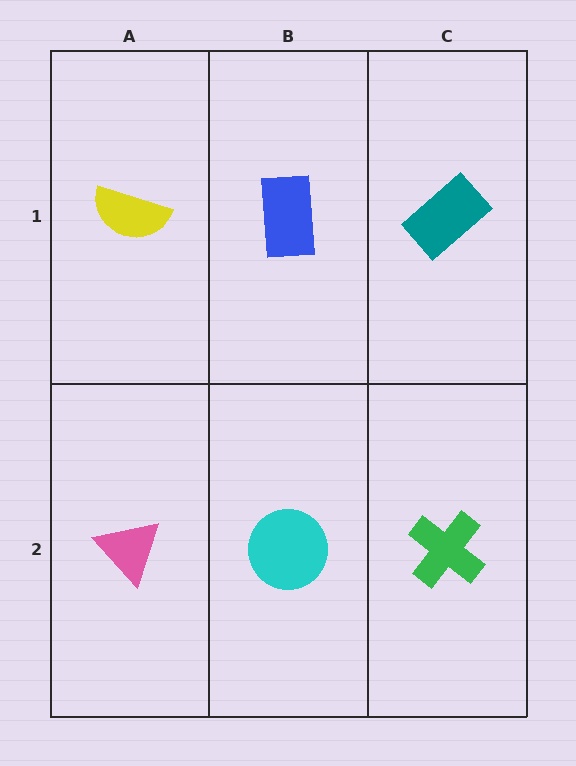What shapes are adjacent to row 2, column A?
A yellow semicircle (row 1, column A), a cyan circle (row 2, column B).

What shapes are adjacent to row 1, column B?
A cyan circle (row 2, column B), a yellow semicircle (row 1, column A), a teal rectangle (row 1, column C).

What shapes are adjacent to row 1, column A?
A pink triangle (row 2, column A), a blue rectangle (row 1, column B).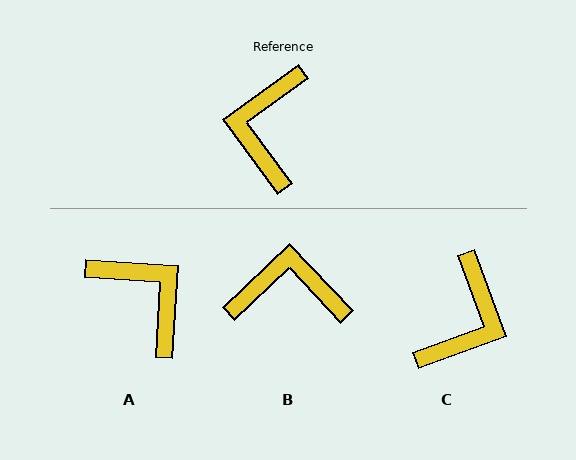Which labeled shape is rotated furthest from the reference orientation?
C, about 164 degrees away.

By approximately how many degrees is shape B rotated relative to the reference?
Approximately 83 degrees clockwise.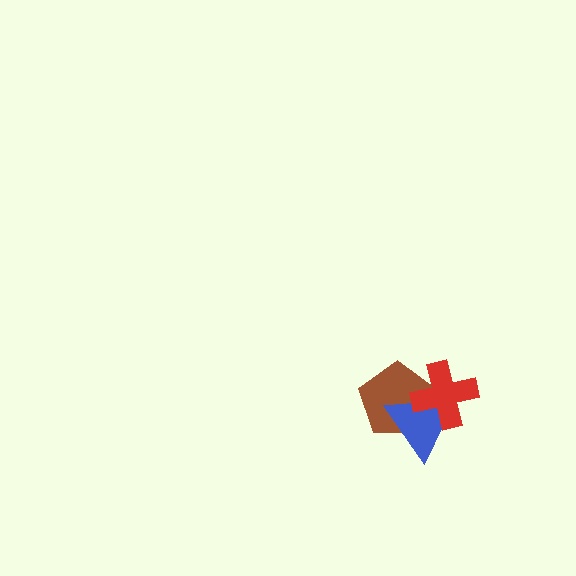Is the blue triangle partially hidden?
Yes, it is partially covered by another shape.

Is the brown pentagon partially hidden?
Yes, it is partially covered by another shape.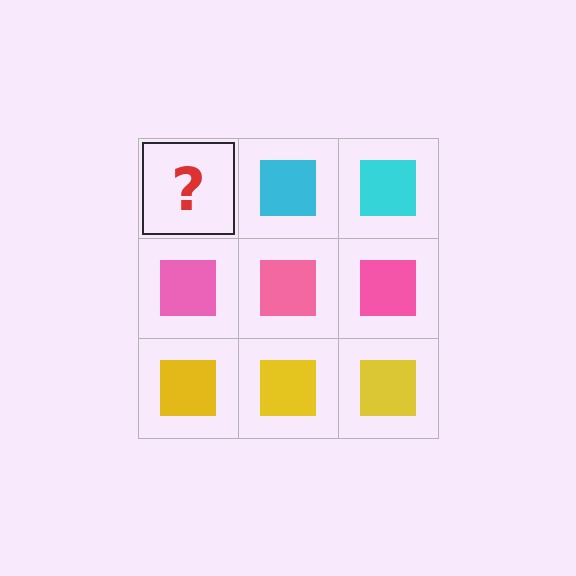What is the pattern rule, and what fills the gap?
The rule is that each row has a consistent color. The gap should be filled with a cyan square.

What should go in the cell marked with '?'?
The missing cell should contain a cyan square.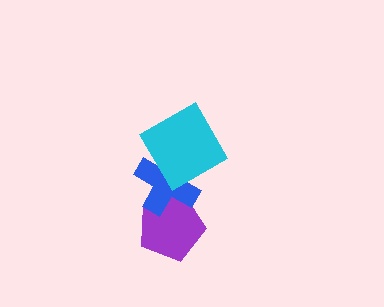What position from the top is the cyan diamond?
The cyan diamond is 1st from the top.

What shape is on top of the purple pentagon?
The blue cross is on top of the purple pentagon.